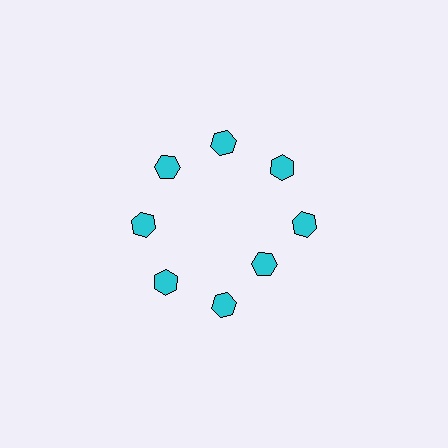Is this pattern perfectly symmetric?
No. The 8 cyan hexagons are arranged in a ring, but one element near the 4 o'clock position is pulled inward toward the center, breaking the 8-fold rotational symmetry.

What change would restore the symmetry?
The symmetry would be restored by moving it outward, back onto the ring so that all 8 hexagons sit at equal angles and equal distance from the center.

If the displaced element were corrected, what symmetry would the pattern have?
It would have 8-fold rotational symmetry — the pattern would map onto itself every 45 degrees.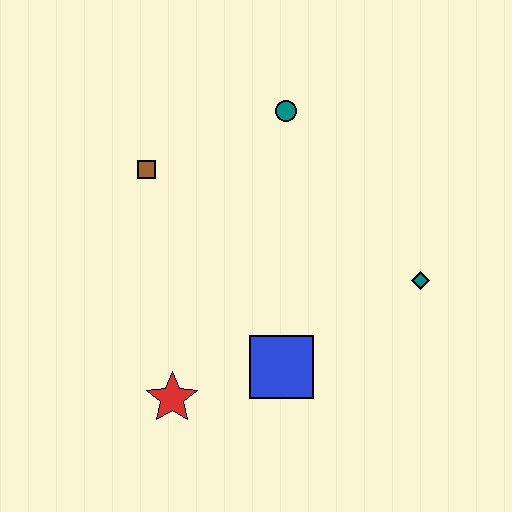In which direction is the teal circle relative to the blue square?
The teal circle is above the blue square.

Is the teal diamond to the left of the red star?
No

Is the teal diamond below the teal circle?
Yes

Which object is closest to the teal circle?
The brown square is closest to the teal circle.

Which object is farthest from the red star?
The teal circle is farthest from the red star.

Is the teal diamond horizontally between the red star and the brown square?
No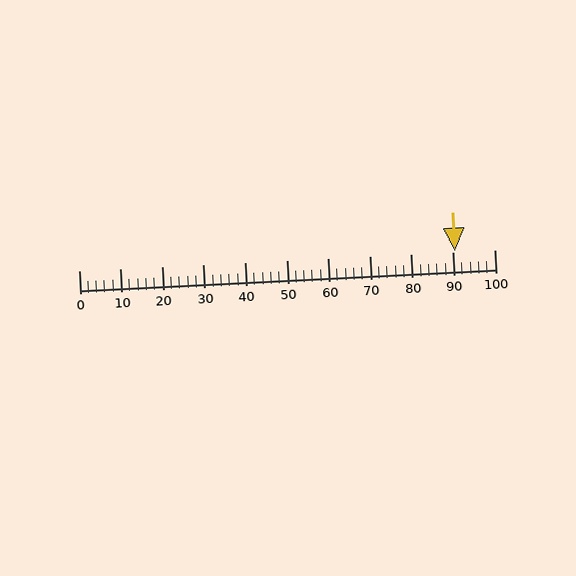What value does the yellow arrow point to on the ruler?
The yellow arrow points to approximately 91.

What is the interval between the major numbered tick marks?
The major tick marks are spaced 10 units apart.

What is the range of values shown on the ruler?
The ruler shows values from 0 to 100.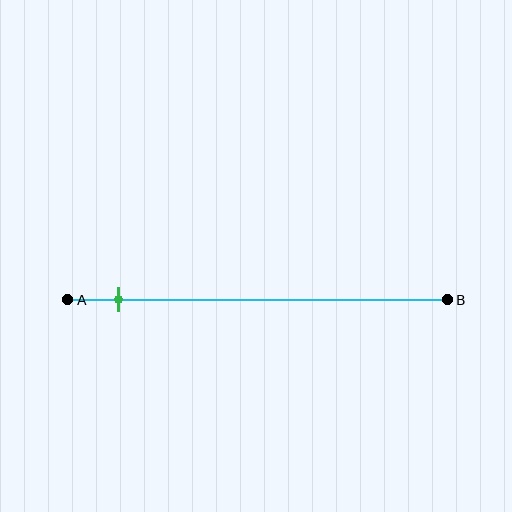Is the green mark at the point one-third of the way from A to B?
No, the mark is at about 15% from A, not at the 33% one-third point.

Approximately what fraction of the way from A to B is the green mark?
The green mark is approximately 15% of the way from A to B.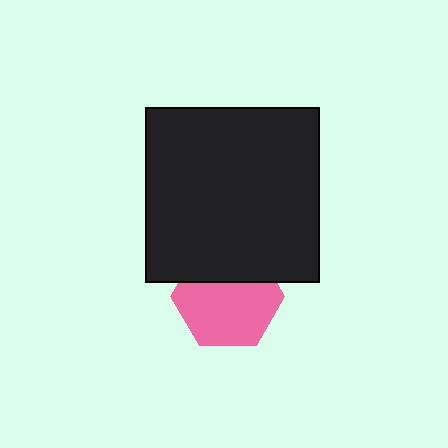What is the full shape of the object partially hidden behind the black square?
The partially hidden object is a pink hexagon.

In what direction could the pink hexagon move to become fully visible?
The pink hexagon could move down. That would shift it out from behind the black square entirely.